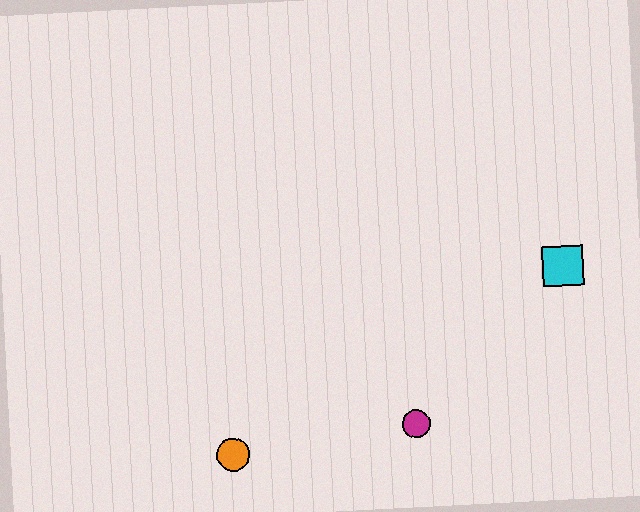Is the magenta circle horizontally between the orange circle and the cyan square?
Yes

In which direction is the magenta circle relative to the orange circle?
The magenta circle is to the right of the orange circle.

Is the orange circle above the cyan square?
No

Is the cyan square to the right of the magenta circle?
Yes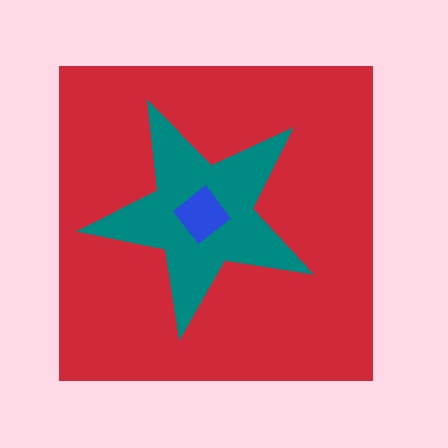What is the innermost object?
The blue diamond.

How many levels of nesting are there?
3.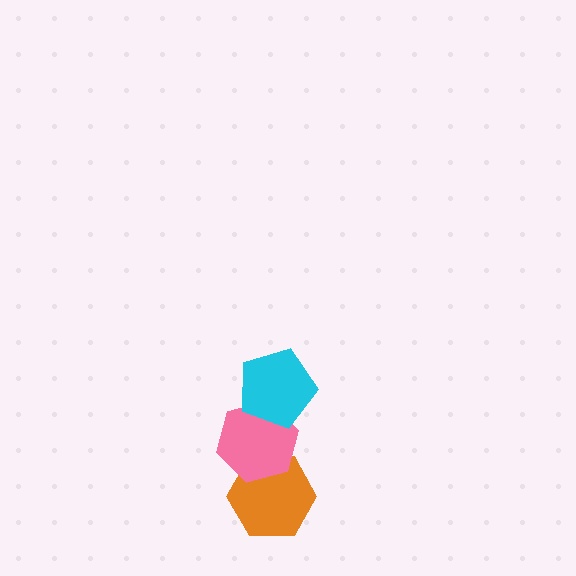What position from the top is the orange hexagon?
The orange hexagon is 3rd from the top.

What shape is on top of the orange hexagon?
The pink hexagon is on top of the orange hexagon.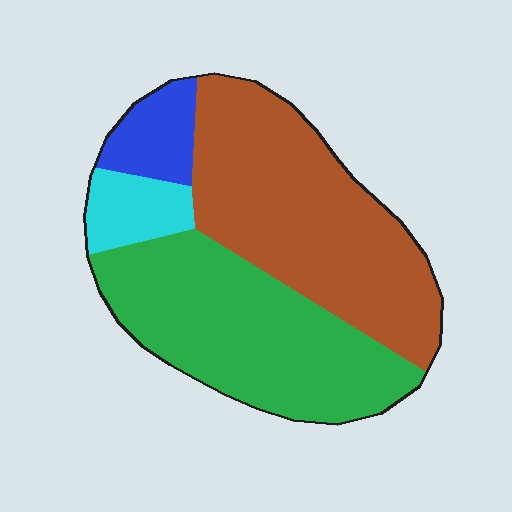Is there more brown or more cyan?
Brown.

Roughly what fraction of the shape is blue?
Blue covers 8% of the shape.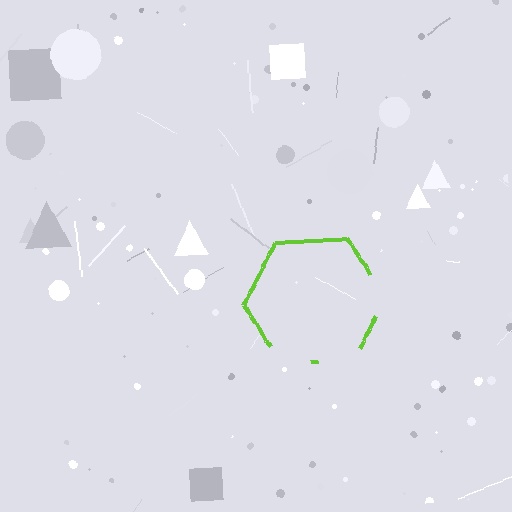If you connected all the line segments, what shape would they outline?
They would outline a hexagon.